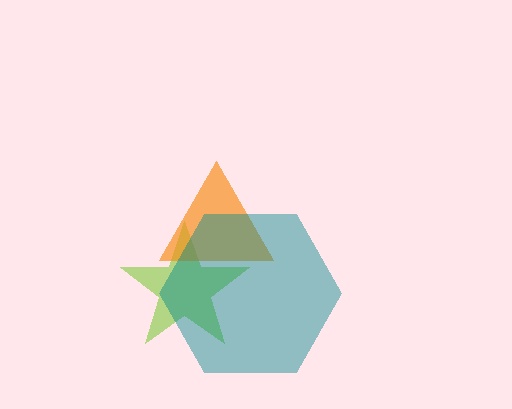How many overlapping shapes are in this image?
There are 3 overlapping shapes in the image.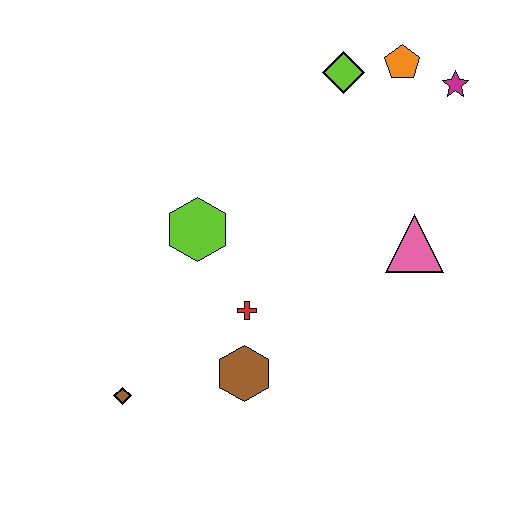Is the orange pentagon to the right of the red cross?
Yes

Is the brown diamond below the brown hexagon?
Yes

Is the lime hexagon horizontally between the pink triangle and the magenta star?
No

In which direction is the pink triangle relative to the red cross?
The pink triangle is to the right of the red cross.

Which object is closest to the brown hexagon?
The red cross is closest to the brown hexagon.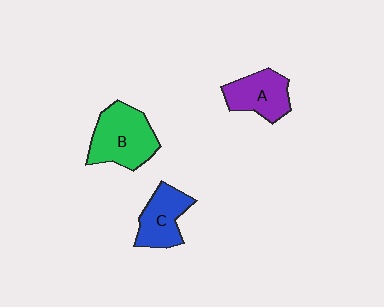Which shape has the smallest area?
Shape C (blue).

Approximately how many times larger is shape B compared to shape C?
Approximately 1.4 times.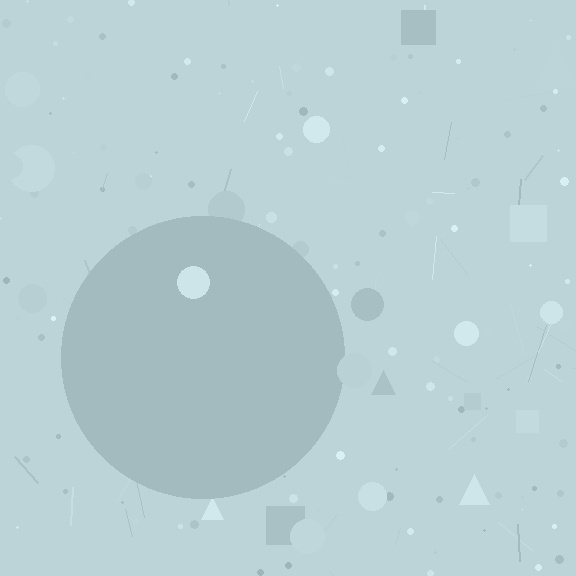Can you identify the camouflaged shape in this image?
The camouflaged shape is a circle.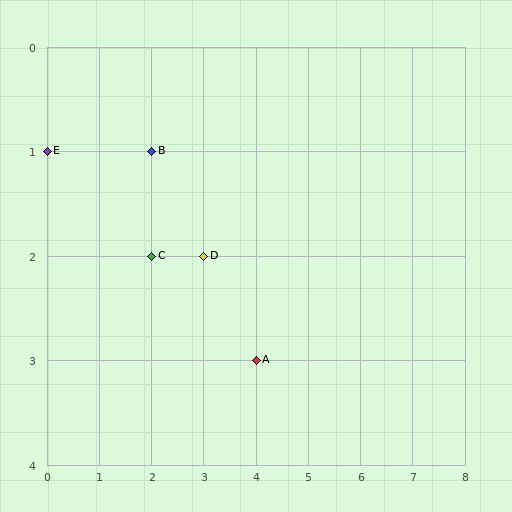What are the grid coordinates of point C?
Point C is at grid coordinates (2, 2).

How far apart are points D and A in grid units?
Points D and A are 1 column and 1 row apart (about 1.4 grid units diagonally).